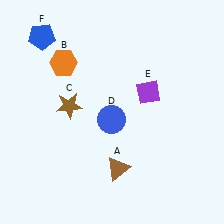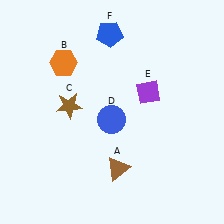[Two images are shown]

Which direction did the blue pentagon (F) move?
The blue pentagon (F) moved right.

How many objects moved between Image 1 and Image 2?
1 object moved between the two images.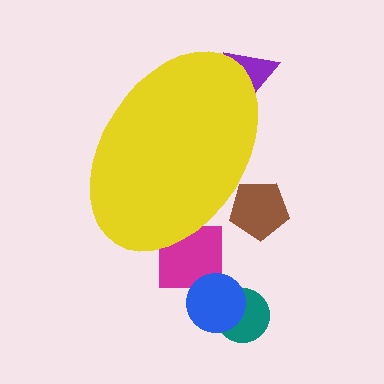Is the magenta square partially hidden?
Yes, the magenta square is partially hidden behind the yellow ellipse.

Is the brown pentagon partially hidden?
Yes, the brown pentagon is partially hidden behind the yellow ellipse.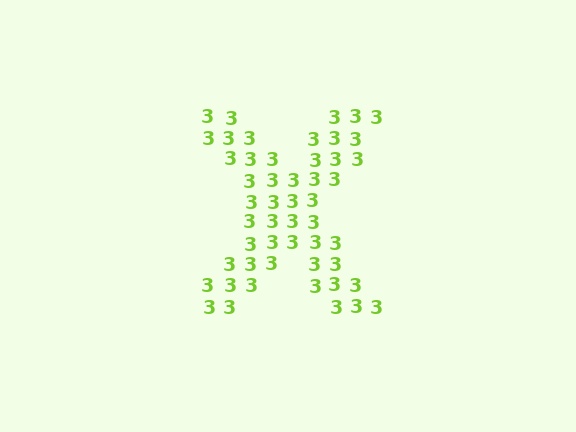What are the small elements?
The small elements are digit 3's.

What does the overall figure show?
The overall figure shows the letter X.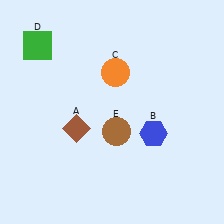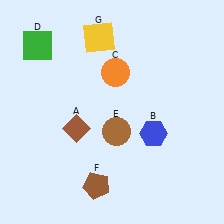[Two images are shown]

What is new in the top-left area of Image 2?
A yellow square (G) was added in the top-left area of Image 2.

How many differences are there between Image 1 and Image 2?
There are 2 differences between the two images.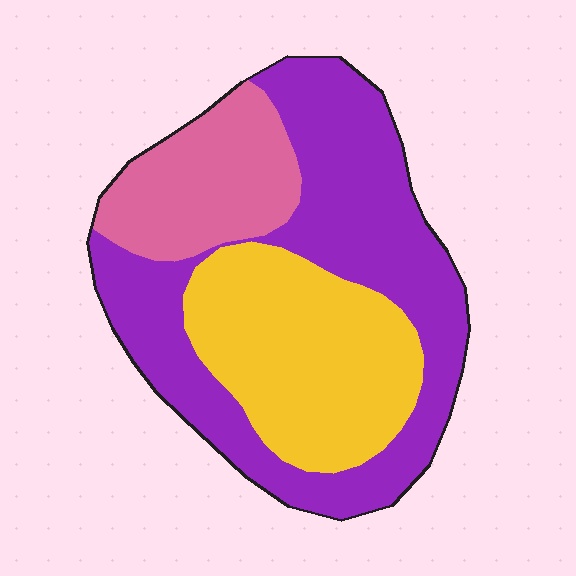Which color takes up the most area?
Purple, at roughly 50%.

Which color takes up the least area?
Pink, at roughly 20%.